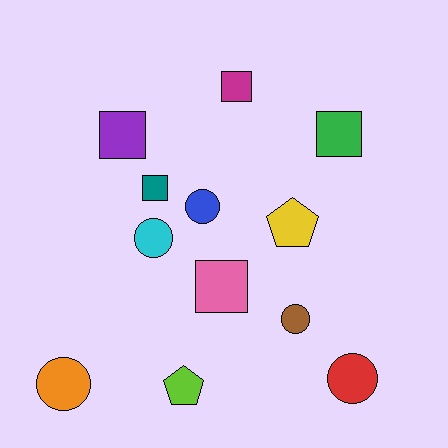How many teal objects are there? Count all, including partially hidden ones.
There is 1 teal object.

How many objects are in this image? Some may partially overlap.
There are 12 objects.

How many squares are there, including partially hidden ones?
There are 5 squares.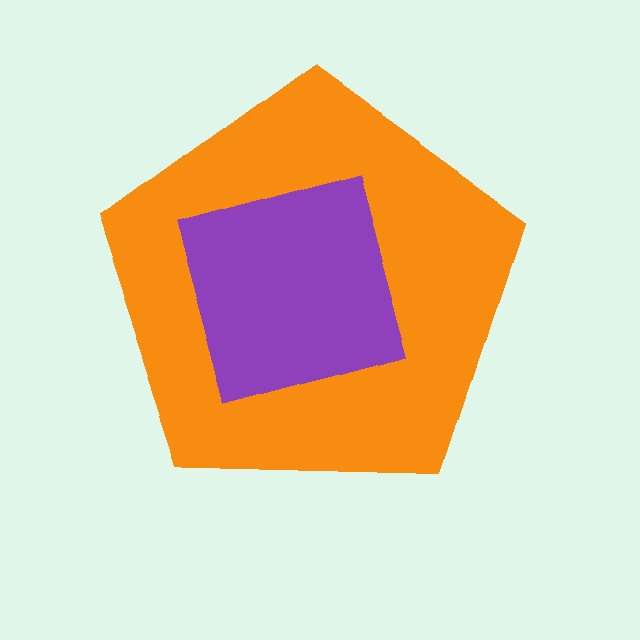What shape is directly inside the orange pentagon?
The purple diamond.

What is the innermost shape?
The purple diamond.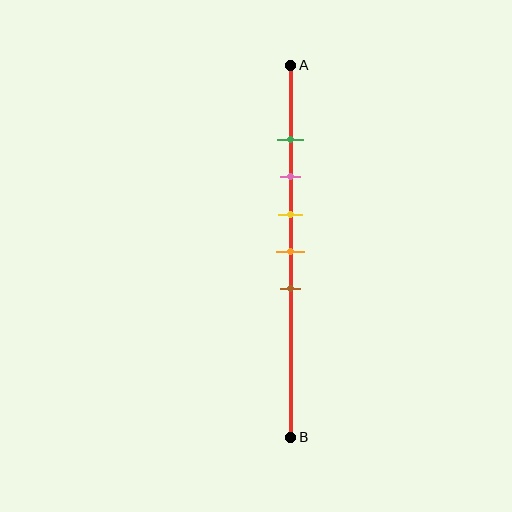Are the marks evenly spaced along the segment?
Yes, the marks are approximately evenly spaced.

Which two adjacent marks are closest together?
The green and pink marks are the closest adjacent pair.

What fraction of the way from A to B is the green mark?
The green mark is approximately 20% (0.2) of the way from A to B.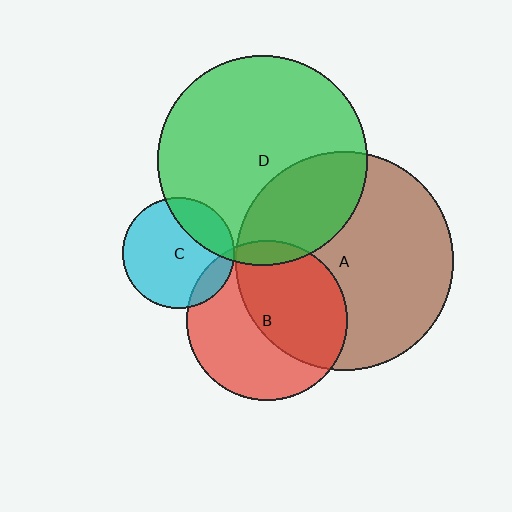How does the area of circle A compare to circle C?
Approximately 3.9 times.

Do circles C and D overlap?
Yes.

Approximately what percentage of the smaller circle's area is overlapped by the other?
Approximately 25%.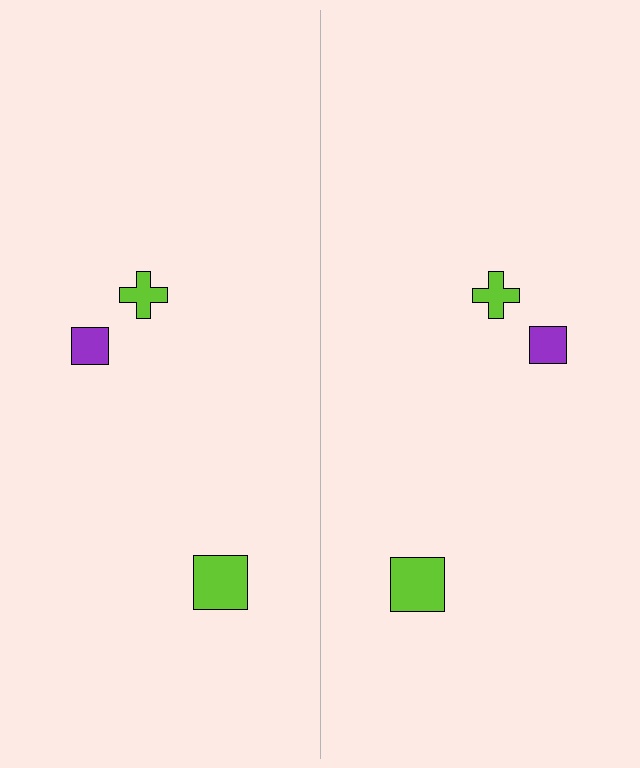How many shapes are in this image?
There are 6 shapes in this image.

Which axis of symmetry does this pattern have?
The pattern has a vertical axis of symmetry running through the center of the image.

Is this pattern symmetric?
Yes, this pattern has bilateral (reflection) symmetry.